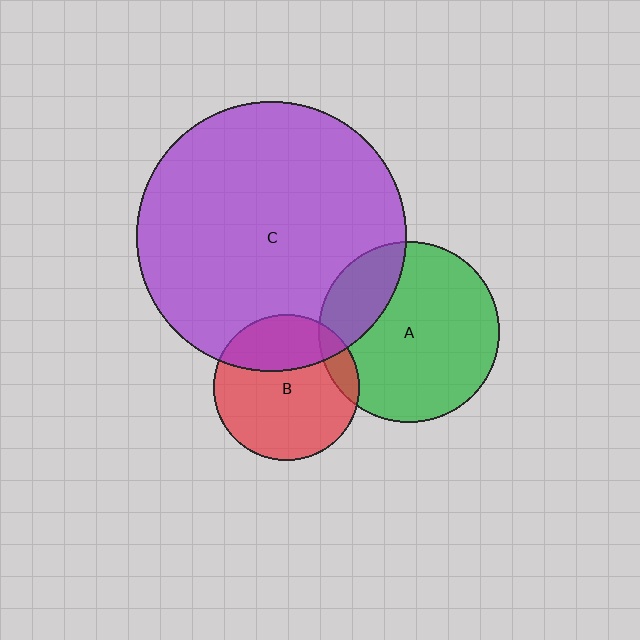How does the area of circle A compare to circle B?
Approximately 1.6 times.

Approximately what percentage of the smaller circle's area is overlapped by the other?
Approximately 30%.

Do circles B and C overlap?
Yes.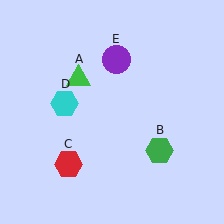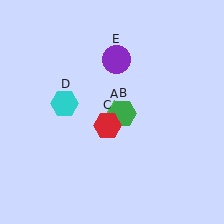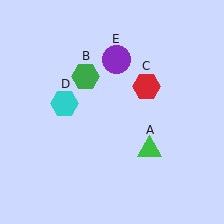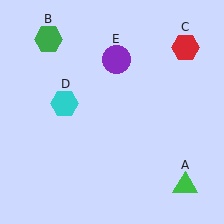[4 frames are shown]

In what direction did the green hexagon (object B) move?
The green hexagon (object B) moved up and to the left.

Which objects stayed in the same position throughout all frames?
Cyan hexagon (object D) and purple circle (object E) remained stationary.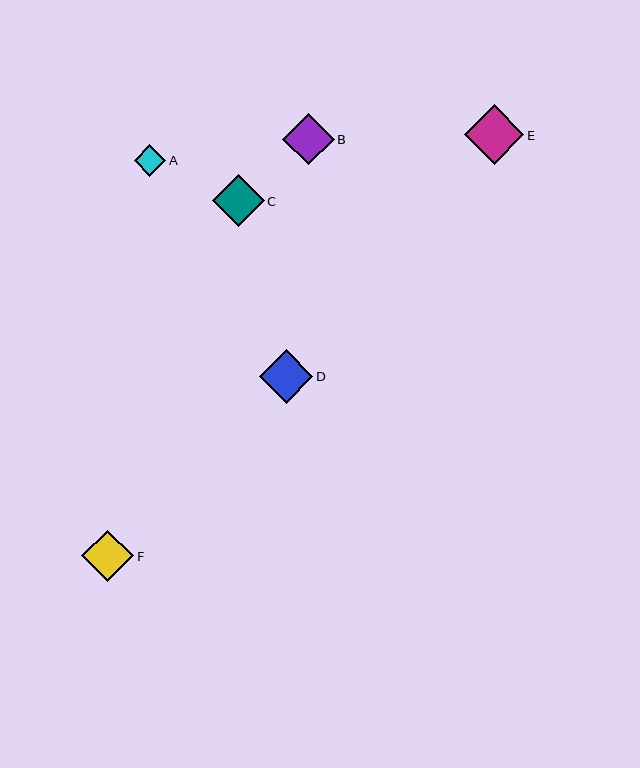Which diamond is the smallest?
Diamond A is the smallest with a size of approximately 31 pixels.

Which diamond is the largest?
Diamond E is the largest with a size of approximately 59 pixels.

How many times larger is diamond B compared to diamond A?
Diamond B is approximately 1.6 times the size of diamond A.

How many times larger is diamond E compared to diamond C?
Diamond E is approximately 1.1 times the size of diamond C.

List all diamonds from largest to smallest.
From largest to smallest: E, D, C, F, B, A.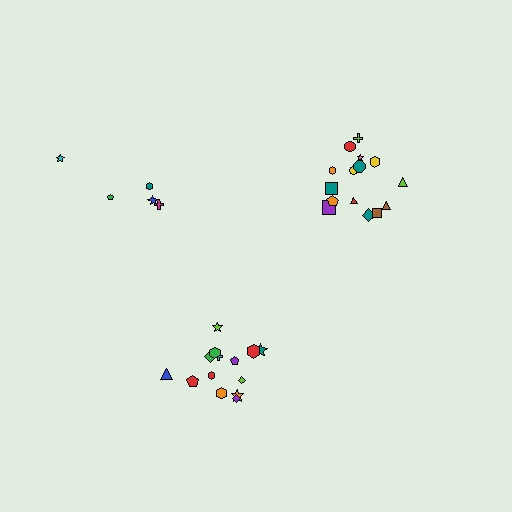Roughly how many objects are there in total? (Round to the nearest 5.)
Roughly 35 objects in total.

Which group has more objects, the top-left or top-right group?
The top-right group.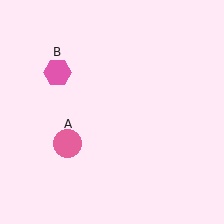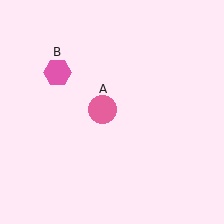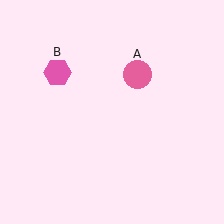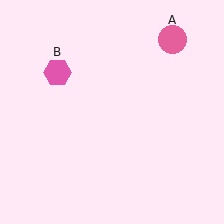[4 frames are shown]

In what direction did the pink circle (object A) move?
The pink circle (object A) moved up and to the right.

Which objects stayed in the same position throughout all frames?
Pink hexagon (object B) remained stationary.